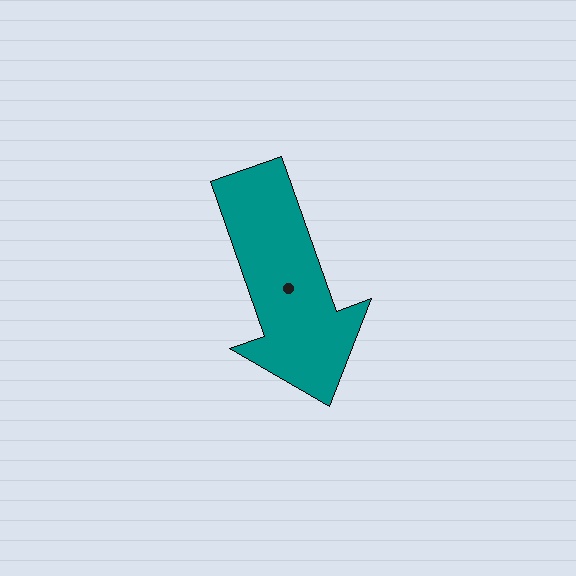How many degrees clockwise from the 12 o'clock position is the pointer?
Approximately 161 degrees.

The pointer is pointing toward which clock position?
Roughly 5 o'clock.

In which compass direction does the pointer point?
South.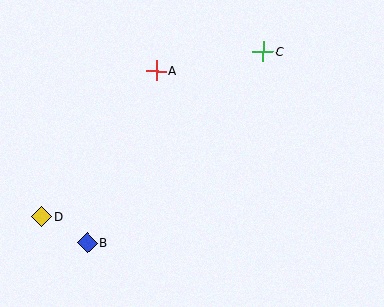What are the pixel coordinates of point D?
Point D is at (42, 216).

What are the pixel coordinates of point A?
Point A is at (157, 71).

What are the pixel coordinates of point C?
Point C is at (263, 52).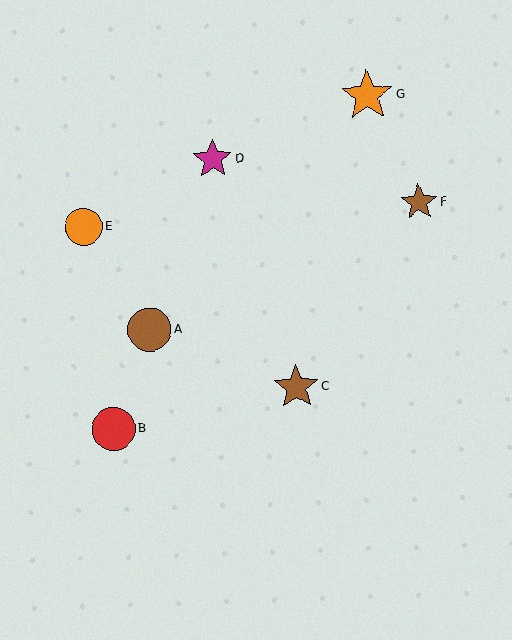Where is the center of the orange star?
The center of the orange star is at (367, 95).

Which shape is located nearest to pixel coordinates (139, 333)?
The brown circle (labeled A) at (149, 330) is nearest to that location.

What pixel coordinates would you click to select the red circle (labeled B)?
Click at (114, 429) to select the red circle B.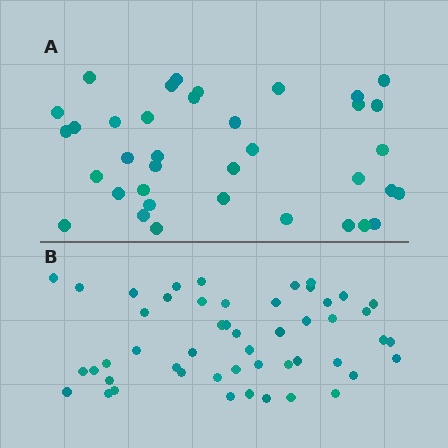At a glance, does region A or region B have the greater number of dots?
Region B (the bottom region) has more dots.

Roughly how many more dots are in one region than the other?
Region B has approximately 15 more dots than region A.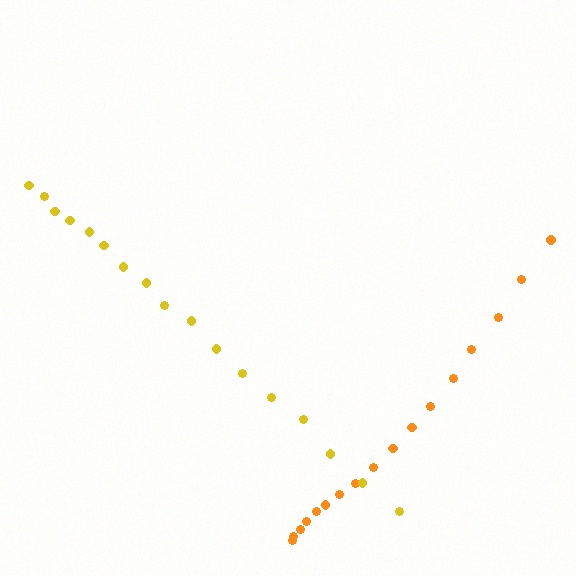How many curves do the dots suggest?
There are 2 distinct paths.